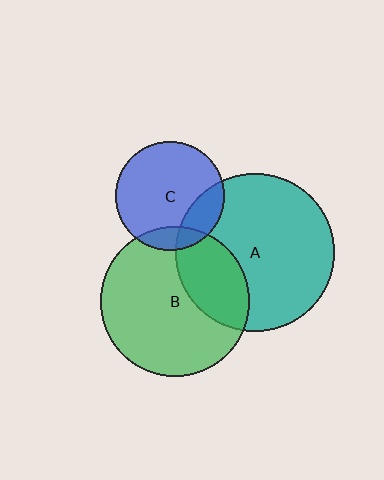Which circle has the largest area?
Circle A (teal).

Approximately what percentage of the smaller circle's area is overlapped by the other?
Approximately 30%.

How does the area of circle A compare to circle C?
Approximately 2.1 times.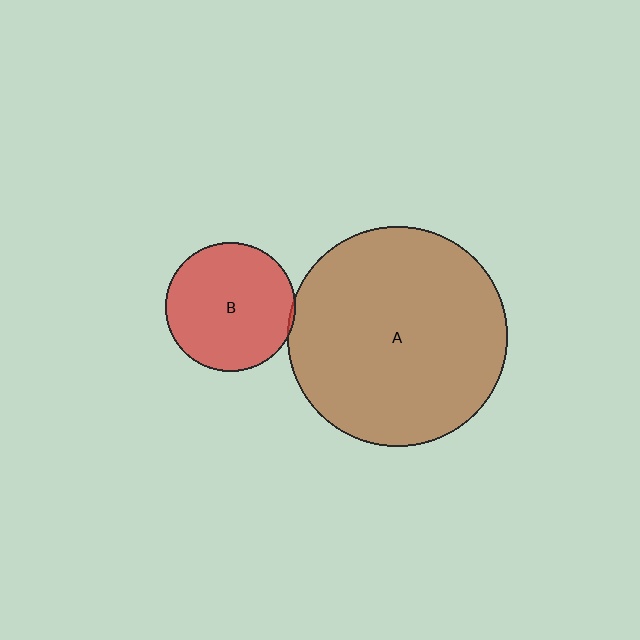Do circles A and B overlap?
Yes.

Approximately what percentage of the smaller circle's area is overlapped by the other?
Approximately 5%.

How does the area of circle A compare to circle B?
Approximately 2.9 times.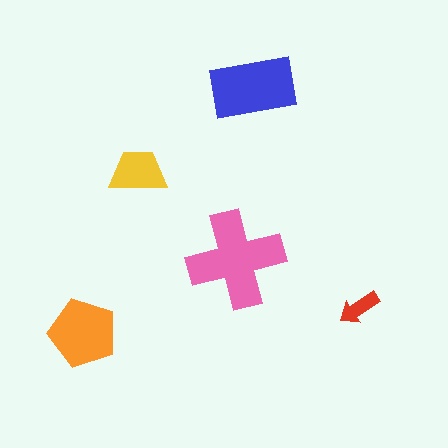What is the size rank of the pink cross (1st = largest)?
1st.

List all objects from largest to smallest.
The pink cross, the blue rectangle, the orange pentagon, the yellow trapezoid, the red arrow.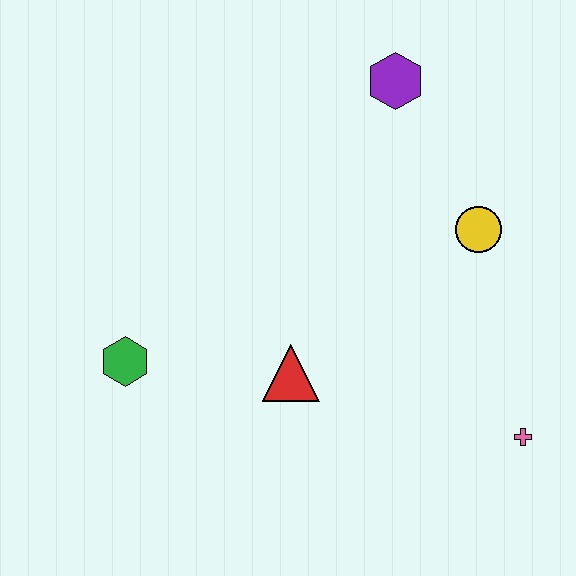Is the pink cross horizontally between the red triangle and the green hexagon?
No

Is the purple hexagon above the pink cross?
Yes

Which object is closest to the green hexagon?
The red triangle is closest to the green hexagon.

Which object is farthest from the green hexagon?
The pink cross is farthest from the green hexagon.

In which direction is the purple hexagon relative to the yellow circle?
The purple hexagon is above the yellow circle.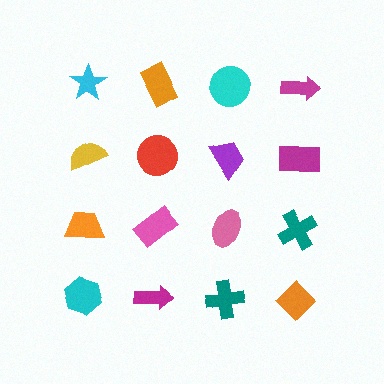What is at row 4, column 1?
A cyan hexagon.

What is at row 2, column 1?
A yellow semicircle.